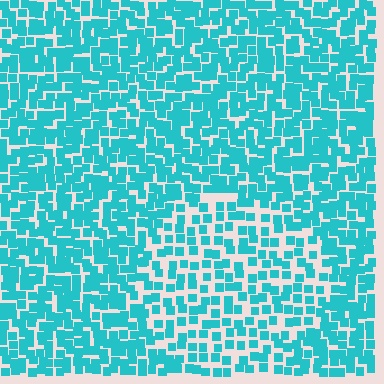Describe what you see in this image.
The image contains small cyan elements arranged at two different densities. A circle-shaped region is visible where the elements are less densely packed than the surrounding area.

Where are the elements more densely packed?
The elements are more densely packed outside the circle boundary.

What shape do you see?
I see a circle.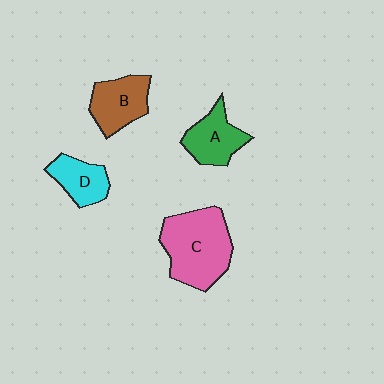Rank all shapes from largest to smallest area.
From largest to smallest: C (pink), B (brown), A (green), D (cyan).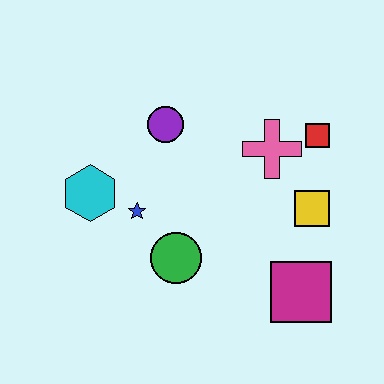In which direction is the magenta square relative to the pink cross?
The magenta square is below the pink cross.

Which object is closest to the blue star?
The cyan hexagon is closest to the blue star.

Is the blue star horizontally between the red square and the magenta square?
No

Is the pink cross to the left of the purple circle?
No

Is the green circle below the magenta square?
No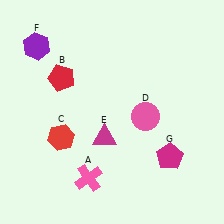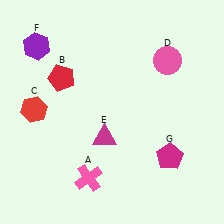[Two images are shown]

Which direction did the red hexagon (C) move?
The red hexagon (C) moved up.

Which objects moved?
The objects that moved are: the red hexagon (C), the pink circle (D).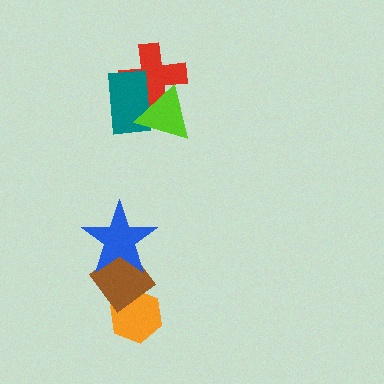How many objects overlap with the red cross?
2 objects overlap with the red cross.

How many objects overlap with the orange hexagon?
1 object overlaps with the orange hexagon.